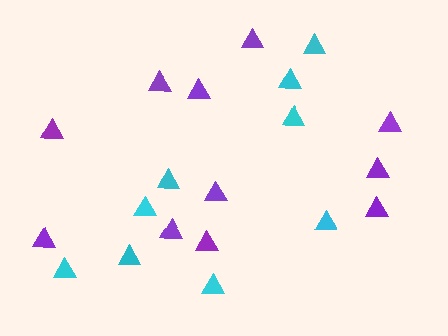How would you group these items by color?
There are 2 groups: one group of cyan triangles (9) and one group of purple triangles (11).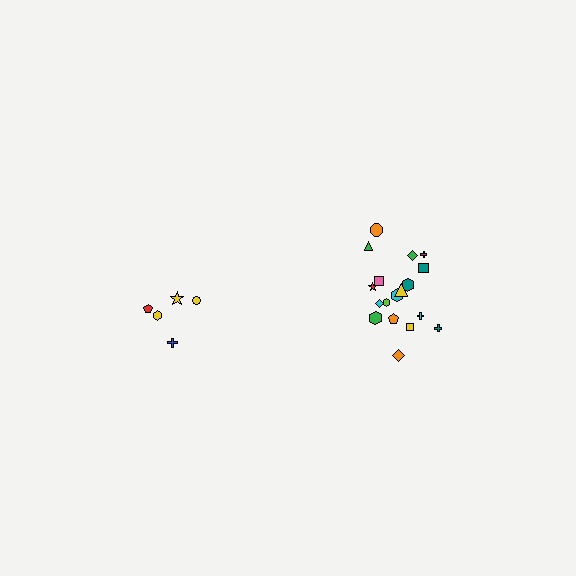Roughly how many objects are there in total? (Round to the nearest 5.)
Roughly 25 objects in total.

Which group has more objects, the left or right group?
The right group.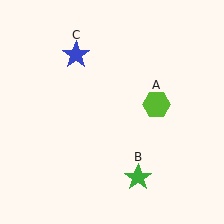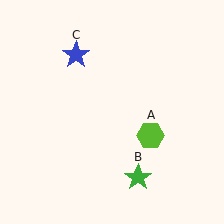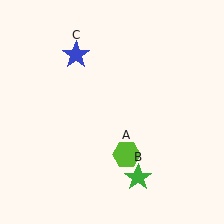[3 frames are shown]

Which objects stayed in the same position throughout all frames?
Green star (object B) and blue star (object C) remained stationary.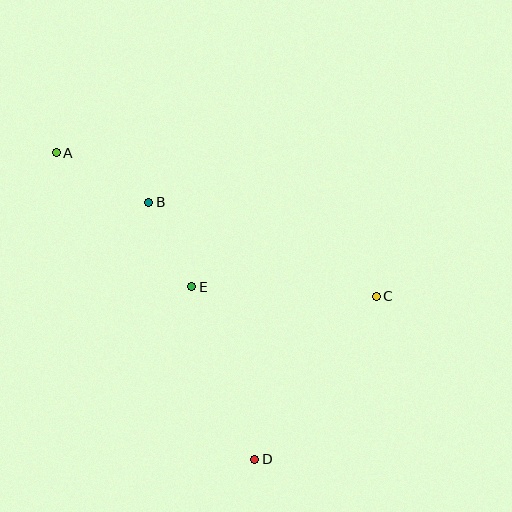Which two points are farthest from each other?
Points A and D are farthest from each other.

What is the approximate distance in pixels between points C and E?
The distance between C and E is approximately 185 pixels.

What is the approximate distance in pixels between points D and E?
The distance between D and E is approximately 184 pixels.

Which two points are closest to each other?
Points B and E are closest to each other.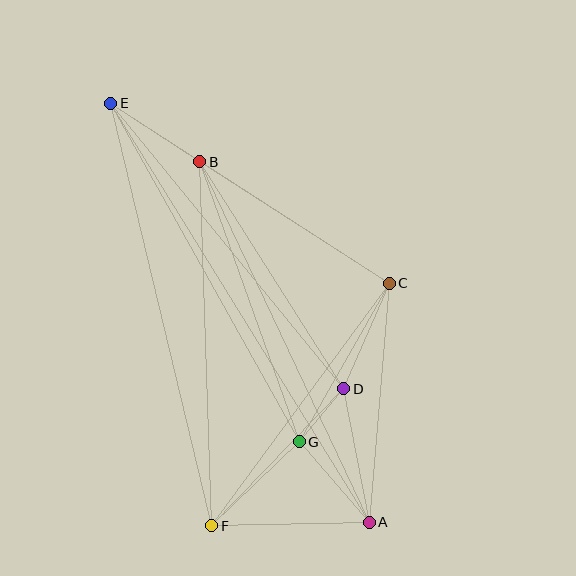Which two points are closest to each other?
Points D and G are closest to each other.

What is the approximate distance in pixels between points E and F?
The distance between E and F is approximately 434 pixels.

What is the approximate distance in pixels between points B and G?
The distance between B and G is approximately 297 pixels.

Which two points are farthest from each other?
Points A and E are farthest from each other.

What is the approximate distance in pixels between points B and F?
The distance between B and F is approximately 364 pixels.